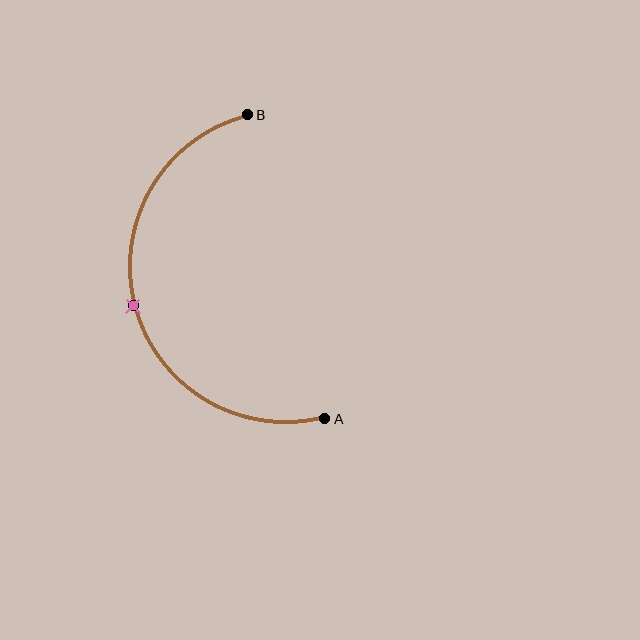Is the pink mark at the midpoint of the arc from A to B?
Yes. The pink mark lies on the arc at equal arc-length from both A and B — it is the arc midpoint.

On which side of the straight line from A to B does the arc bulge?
The arc bulges to the left of the straight line connecting A and B.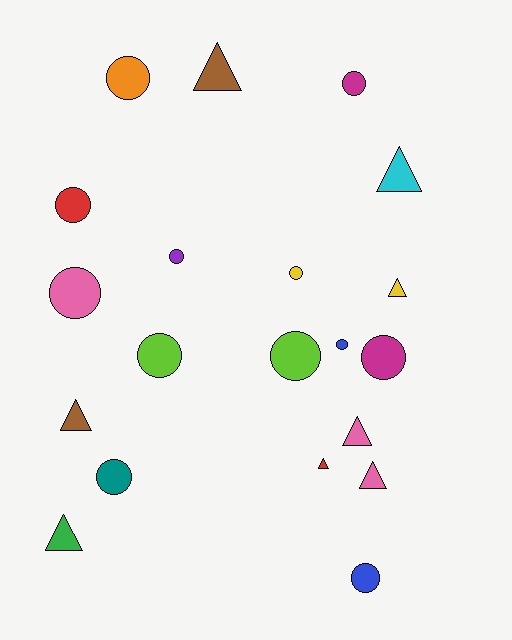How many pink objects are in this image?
There are 3 pink objects.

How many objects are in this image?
There are 20 objects.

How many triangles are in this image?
There are 8 triangles.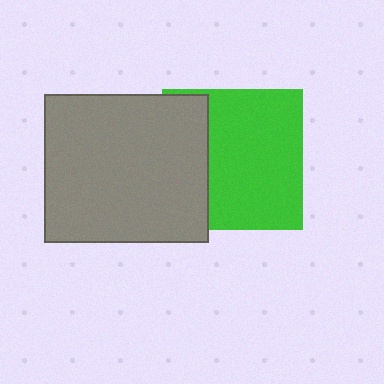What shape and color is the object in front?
The object in front is a gray rectangle.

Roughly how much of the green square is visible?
Most of it is visible (roughly 67%).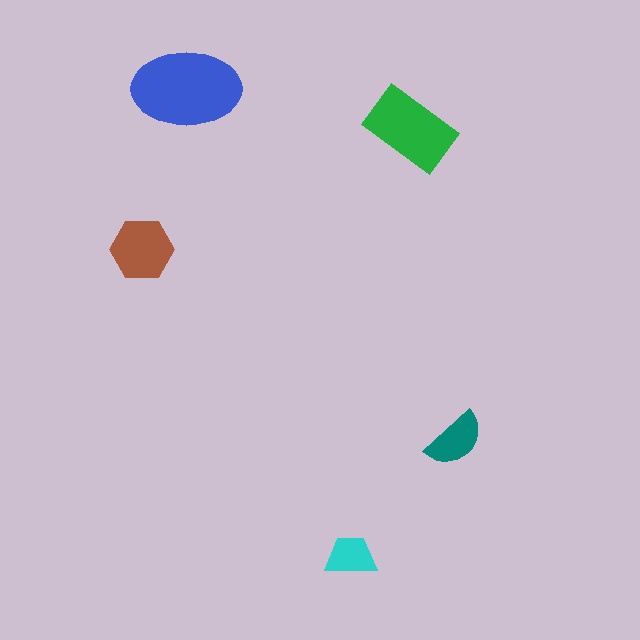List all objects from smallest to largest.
The cyan trapezoid, the teal semicircle, the brown hexagon, the green rectangle, the blue ellipse.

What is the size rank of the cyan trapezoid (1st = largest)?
5th.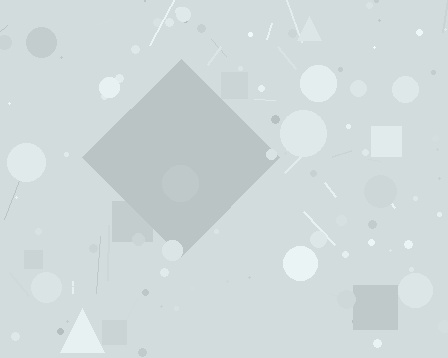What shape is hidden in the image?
A diamond is hidden in the image.